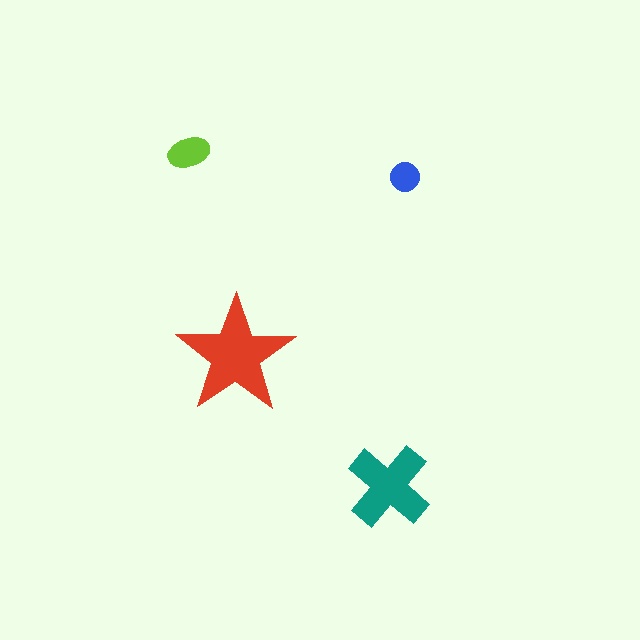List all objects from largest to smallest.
The red star, the teal cross, the lime ellipse, the blue circle.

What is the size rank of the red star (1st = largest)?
1st.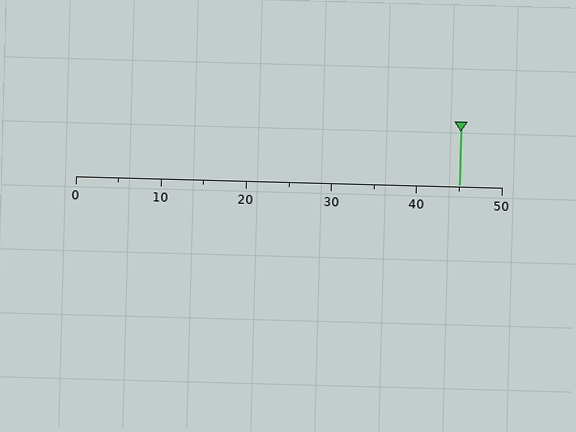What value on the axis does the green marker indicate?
The marker indicates approximately 45.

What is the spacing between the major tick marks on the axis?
The major ticks are spaced 10 apart.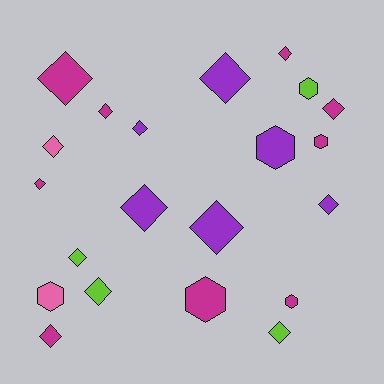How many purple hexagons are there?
There is 1 purple hexagon.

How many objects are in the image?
There are 21 objects.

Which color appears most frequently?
Magenta, with 9 objects.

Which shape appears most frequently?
Diamond, with 15 objects.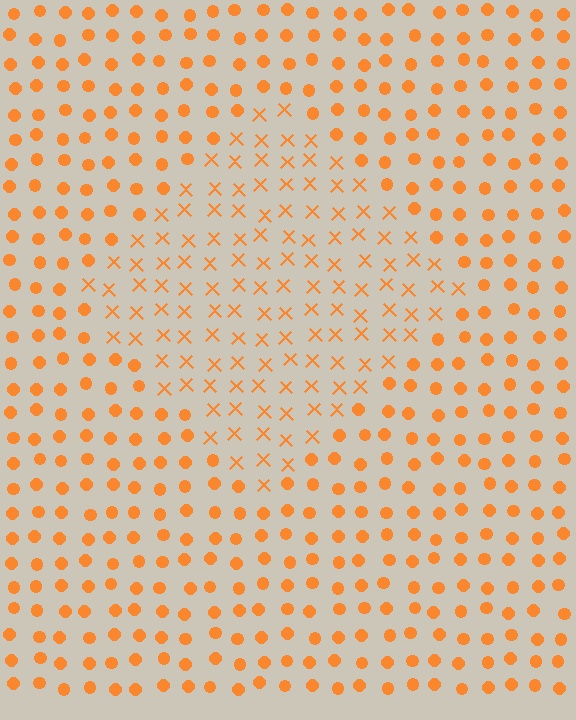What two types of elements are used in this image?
The image uses X marks inside the diamond region and circles outside it.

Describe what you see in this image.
The image is filled with small orange elements arranged in a uniform grid. A diamond-shaped region contains X marks, while the surrounding area contains circles. The boundary is defined purely by the change in element shape.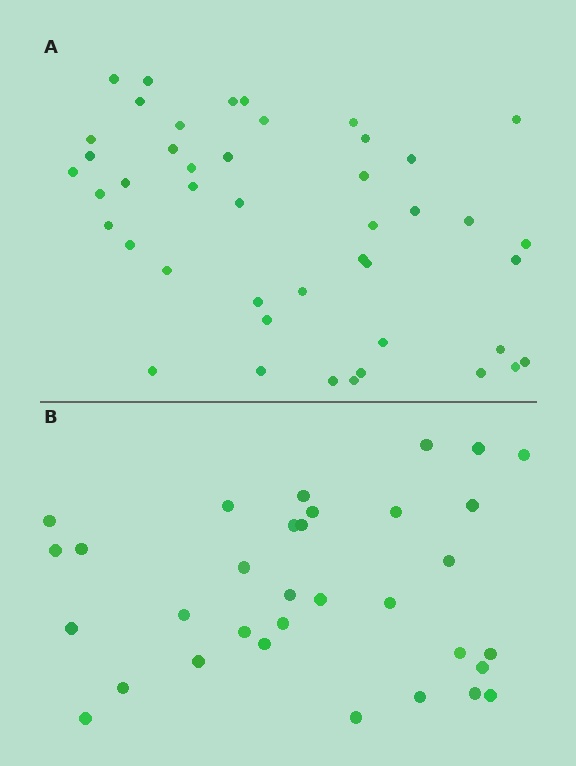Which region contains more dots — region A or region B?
Region A (the top region) has more dots.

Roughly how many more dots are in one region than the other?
Region A has roughly 12 or so more dots than region B.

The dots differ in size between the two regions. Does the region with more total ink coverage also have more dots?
No. Region B has more total ink coverage because its dots are larger, but region A actually contains more individual dots. Total area can be misleading — the number of items is what matters here.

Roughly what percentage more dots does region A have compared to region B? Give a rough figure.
About 35% more.